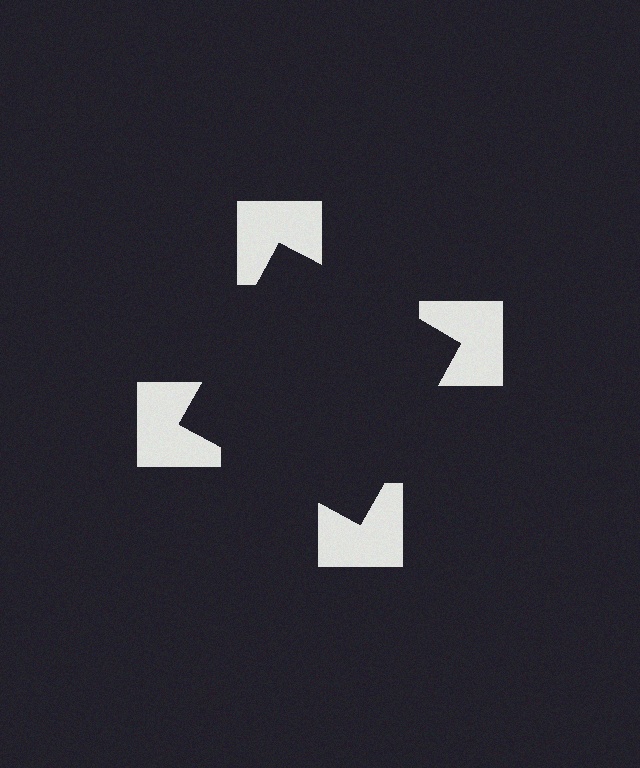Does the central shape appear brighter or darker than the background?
It typically appears slightly darker than the background, even though no actual brightness change is drawn.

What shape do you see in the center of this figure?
An illusory square — its edges are inferred from the aligned wedge cuts in the notched squares, not physically drawn.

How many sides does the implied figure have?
4 sides.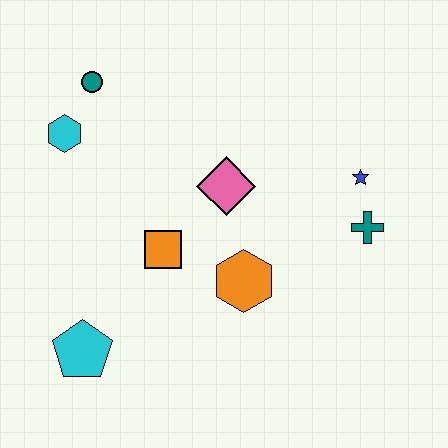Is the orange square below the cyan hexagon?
Yes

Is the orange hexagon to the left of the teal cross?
Yes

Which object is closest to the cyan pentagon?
The orange square is closest to the cyan pentagon.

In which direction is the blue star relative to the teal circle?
The blue star is to the right of the teal circle.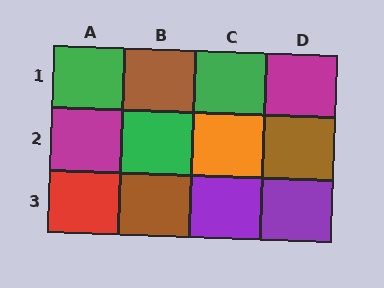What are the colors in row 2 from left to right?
Magenta, green, orange, brown.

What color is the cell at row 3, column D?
Purple.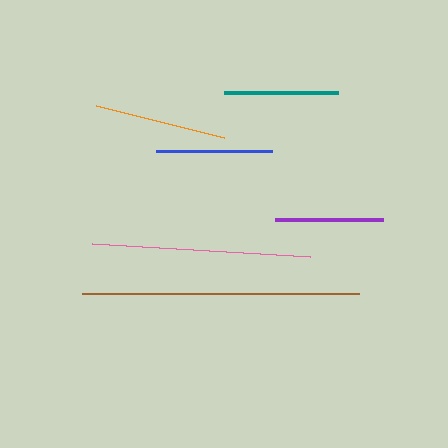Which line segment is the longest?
The brown line is the longest at approximately 278 pixels.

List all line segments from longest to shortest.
From longest to shortest: brown, pink, orange, blue, teal, purple.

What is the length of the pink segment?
The pink segment is approximately 219 pixels long.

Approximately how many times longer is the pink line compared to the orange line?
The pink line is approximately 1.7 times the length of the orange line.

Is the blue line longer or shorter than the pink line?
The pink line is longer than the blue line.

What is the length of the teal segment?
The teal segment is approximately 114 pixels long.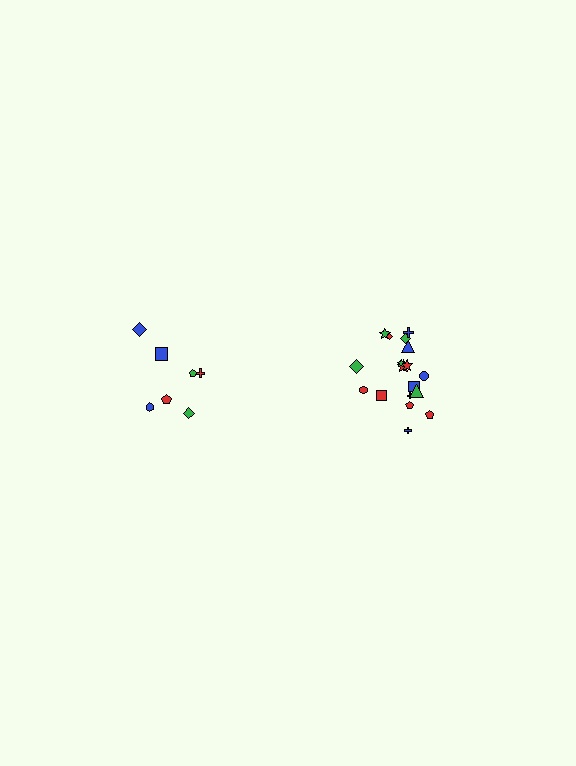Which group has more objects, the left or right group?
The right group.